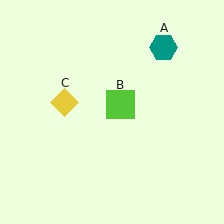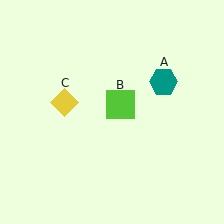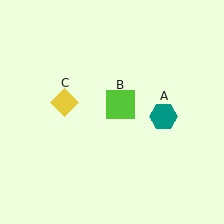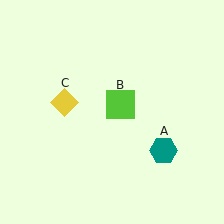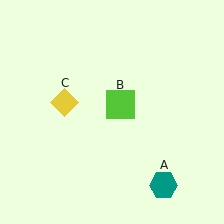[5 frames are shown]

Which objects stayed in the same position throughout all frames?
Lime square (object B) and yellow diamond (object C) remained stationary.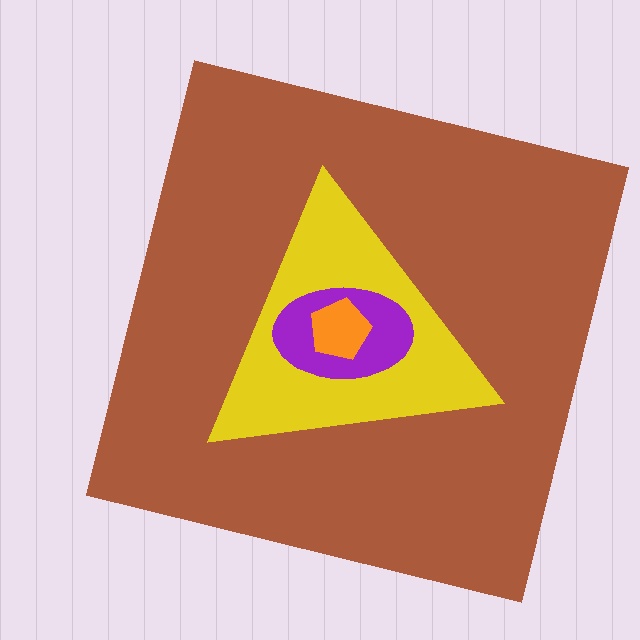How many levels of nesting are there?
4.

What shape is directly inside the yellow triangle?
The purple ellipse.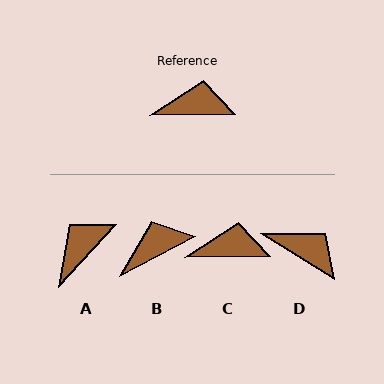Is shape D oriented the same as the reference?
No, it is off by about 33 degrees.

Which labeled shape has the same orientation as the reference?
C.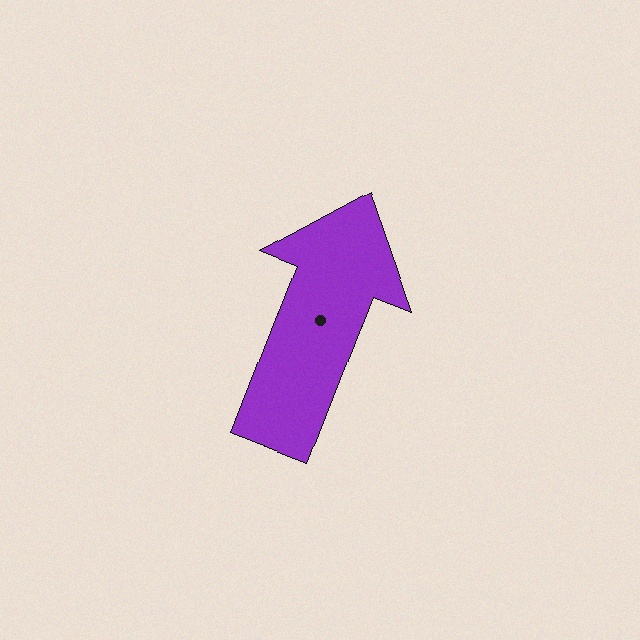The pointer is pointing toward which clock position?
Roughly 1 o'clock.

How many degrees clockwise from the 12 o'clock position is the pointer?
Approximately 21 degrees.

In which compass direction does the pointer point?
North.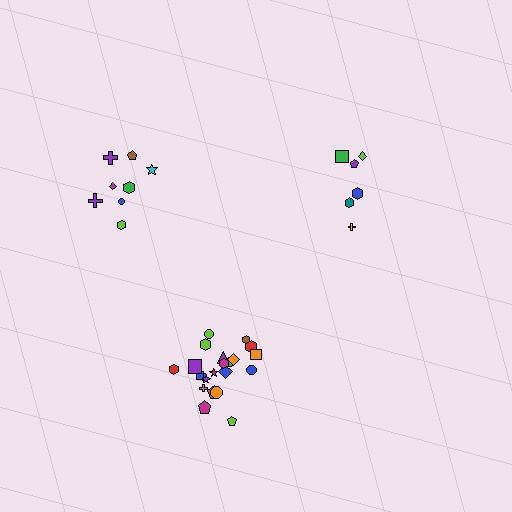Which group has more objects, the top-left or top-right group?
The top-left group.